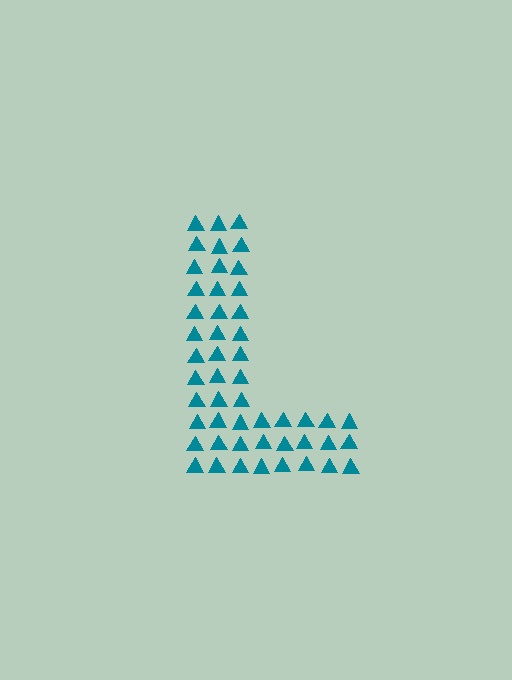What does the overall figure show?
The overall figure shows the letter L.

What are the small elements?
The small elements are triangles.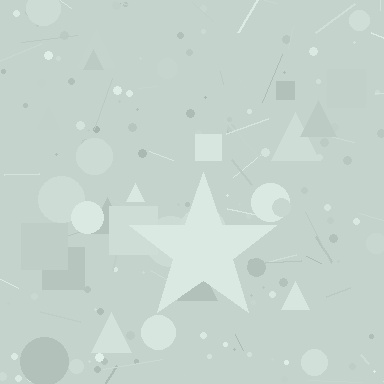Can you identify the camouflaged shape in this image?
The camouflaged shape is a star.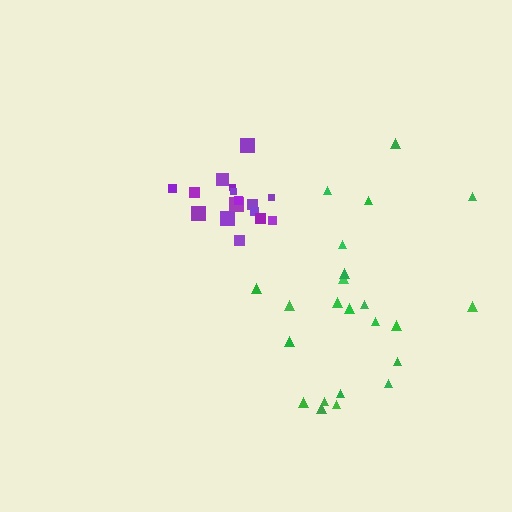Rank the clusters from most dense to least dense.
purple, green.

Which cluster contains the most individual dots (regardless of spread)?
Green (23).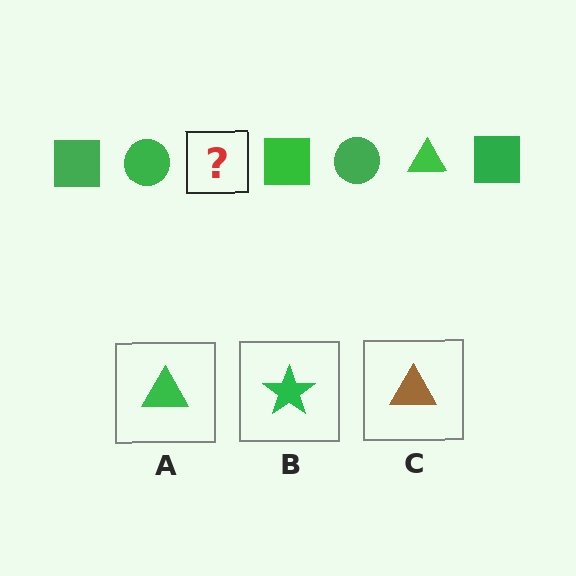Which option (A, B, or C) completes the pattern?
A.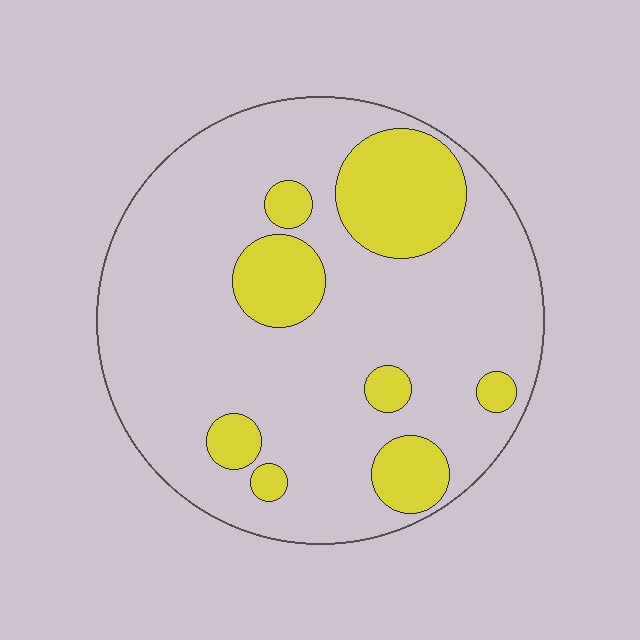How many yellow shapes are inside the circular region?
8.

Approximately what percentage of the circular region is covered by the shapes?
Approximately 20%.